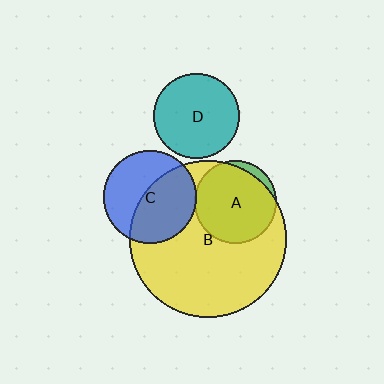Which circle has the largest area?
Circle B (yellow).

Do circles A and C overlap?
Yes.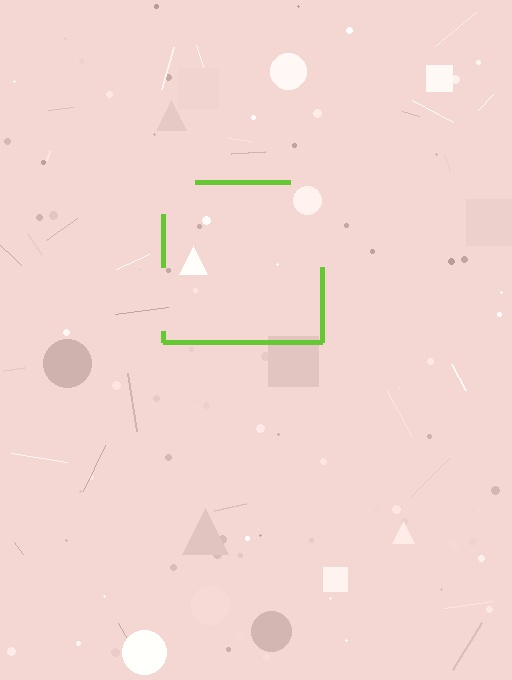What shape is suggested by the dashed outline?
The dashed outline suggests a square.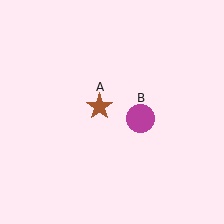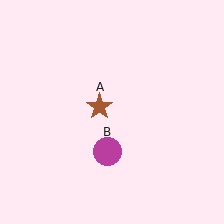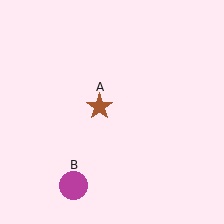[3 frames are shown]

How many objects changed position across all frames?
1 object changed position: magenta circle (object B).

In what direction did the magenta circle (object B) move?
The magenta circle (object B) moved down and to the left.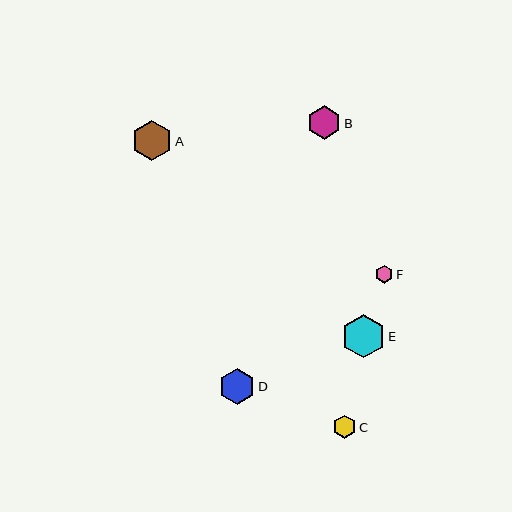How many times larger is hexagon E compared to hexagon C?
Hexagon E is approximately 1.9 times the size of hexagon C.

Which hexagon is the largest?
Hexagon E is the largest with a size of approximately 43 pixels.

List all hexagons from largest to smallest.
From largest to smallest: E, A, D, B, C, F.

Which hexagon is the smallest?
Hexagon F is the smallest with a size of approximately 18 pixels.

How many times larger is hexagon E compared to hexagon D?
Hexagon E is approximately 1.2 times the size of hexagon D.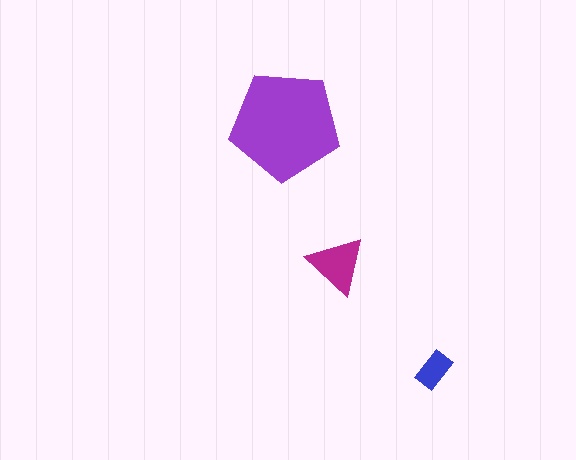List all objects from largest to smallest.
The purple pentagon, the magenta triangle, the blue rectangle.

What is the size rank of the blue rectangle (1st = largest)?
3rd.